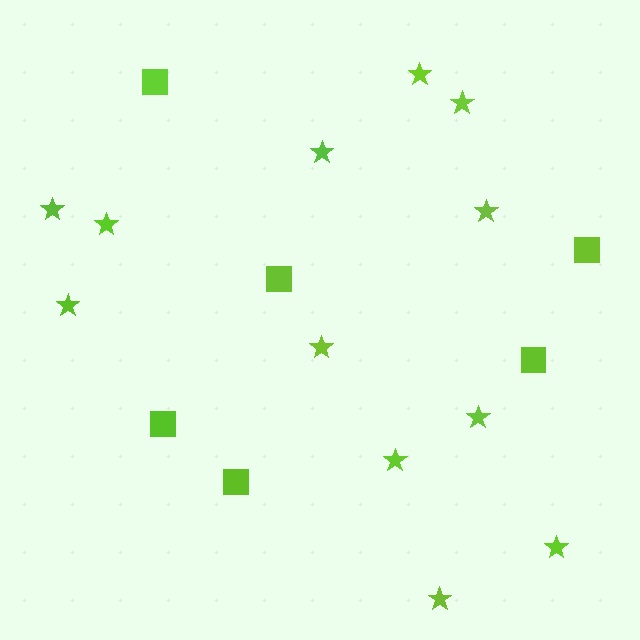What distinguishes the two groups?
There are 2 groups: one group of squares (6) and one group of stars (12).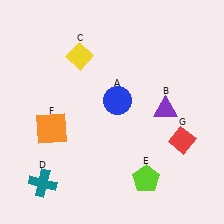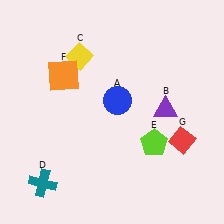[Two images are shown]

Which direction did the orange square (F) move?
The orange square (F) moved up.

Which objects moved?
The objects that moved are: the lime pentagon (E), the orange square (F).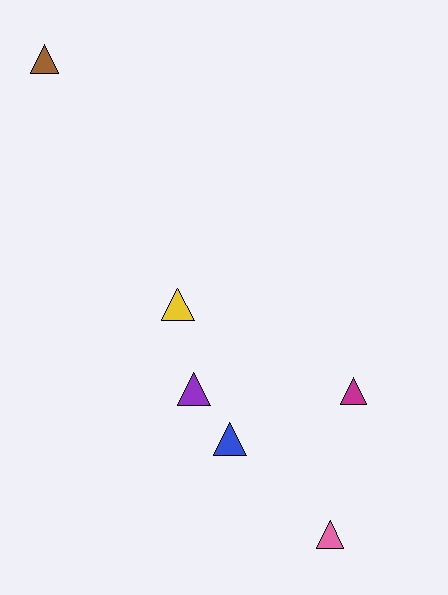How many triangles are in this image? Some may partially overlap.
There are 6 triangles.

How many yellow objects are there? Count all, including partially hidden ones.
There is 1 yellow object.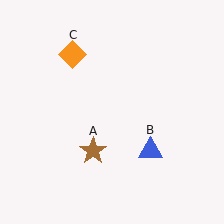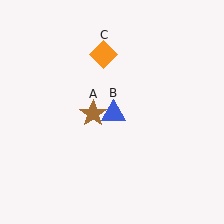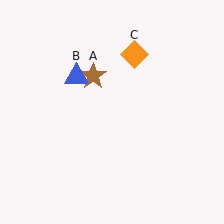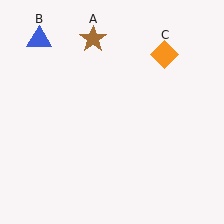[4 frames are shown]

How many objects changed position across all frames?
3 objects changed position: brown star (object A), blue triangle (object B), orange diamond (object C).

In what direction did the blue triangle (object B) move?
The blue triangle (object B) moved up and to the left.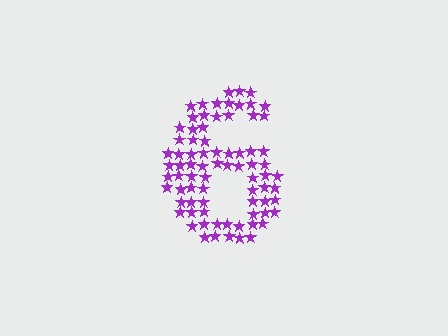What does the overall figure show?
The overall figure shows the digit 6.